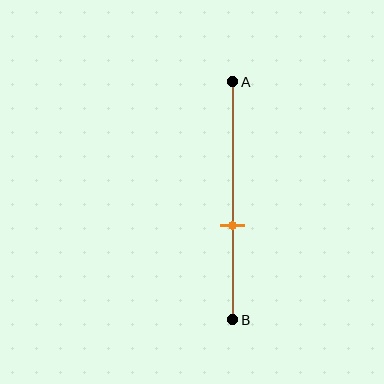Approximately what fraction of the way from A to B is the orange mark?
The orange mark is approximately 60% of the way from A to B.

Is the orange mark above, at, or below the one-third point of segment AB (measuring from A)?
The orange mark is below the one-third point of segment AB.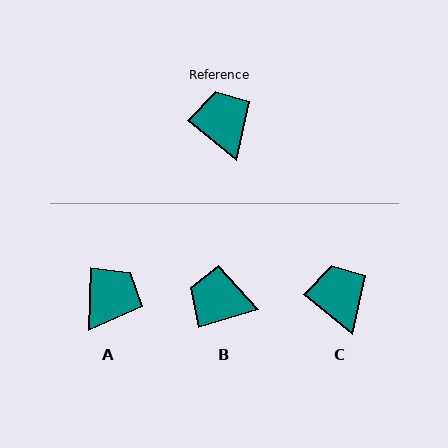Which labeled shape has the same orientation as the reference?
C.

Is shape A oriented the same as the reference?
No, it is off by about 53 degrees.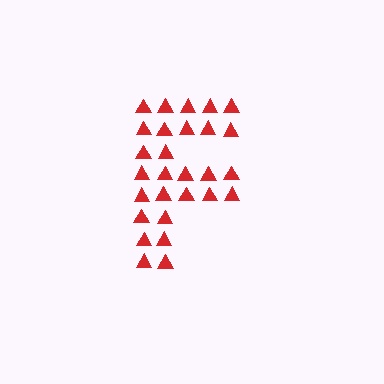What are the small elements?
The small elements are triangles.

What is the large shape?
The large shape is the letter F.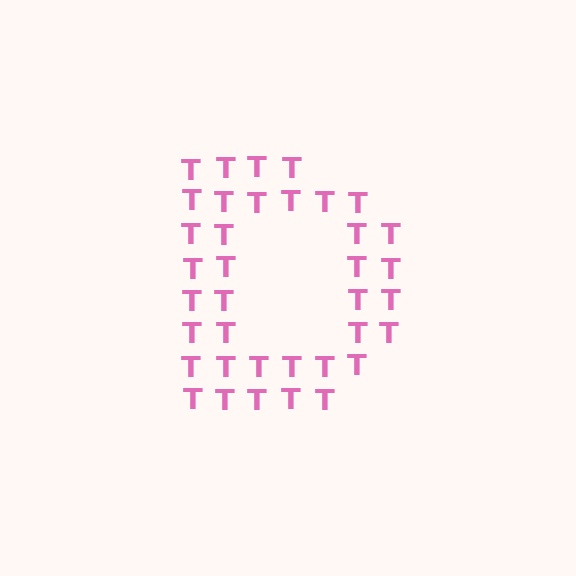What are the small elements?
The small elements are letter T's.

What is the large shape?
The large shape is the letter D.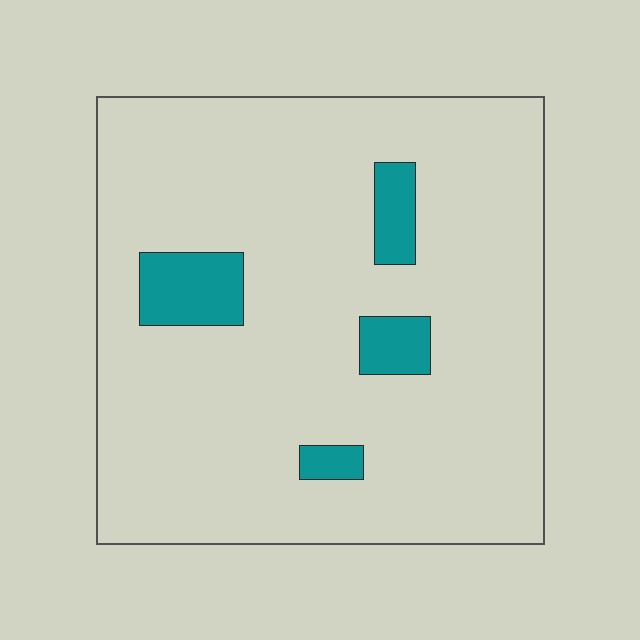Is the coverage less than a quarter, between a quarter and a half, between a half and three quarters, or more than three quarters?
Less than a quarter.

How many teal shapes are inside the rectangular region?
4.